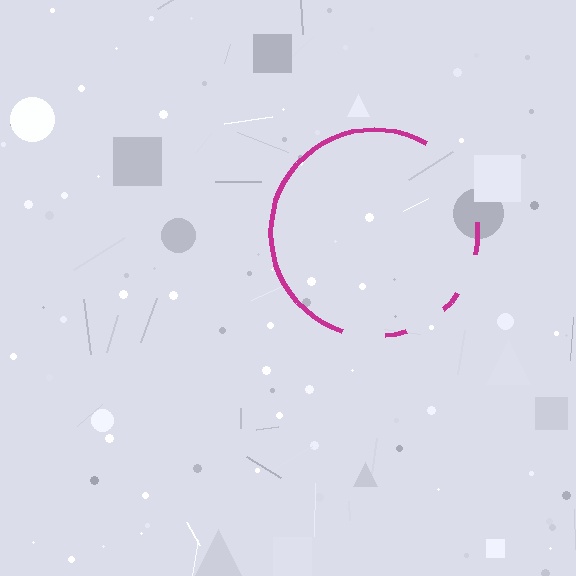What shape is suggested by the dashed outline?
The dashed outline suggests a circle.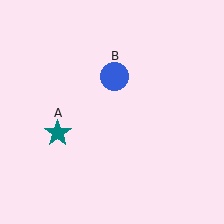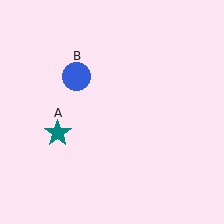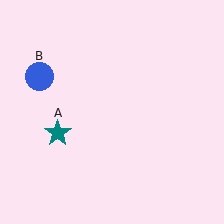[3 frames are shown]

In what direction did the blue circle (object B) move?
The blue circle (object B) moved left.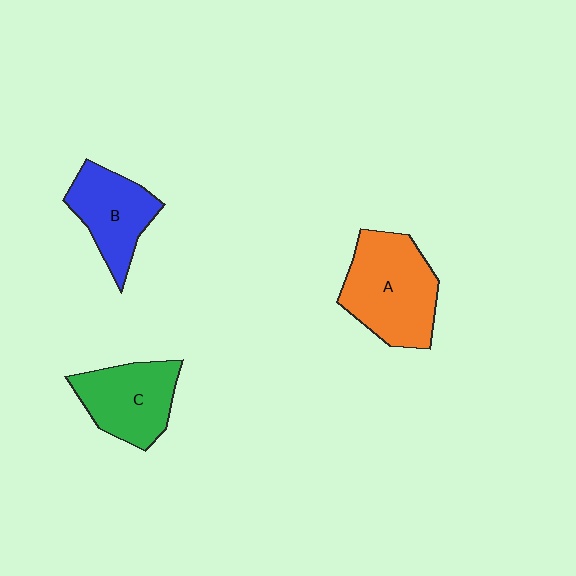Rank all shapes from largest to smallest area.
From largest to smallest: A (orange), C (green), B (blue).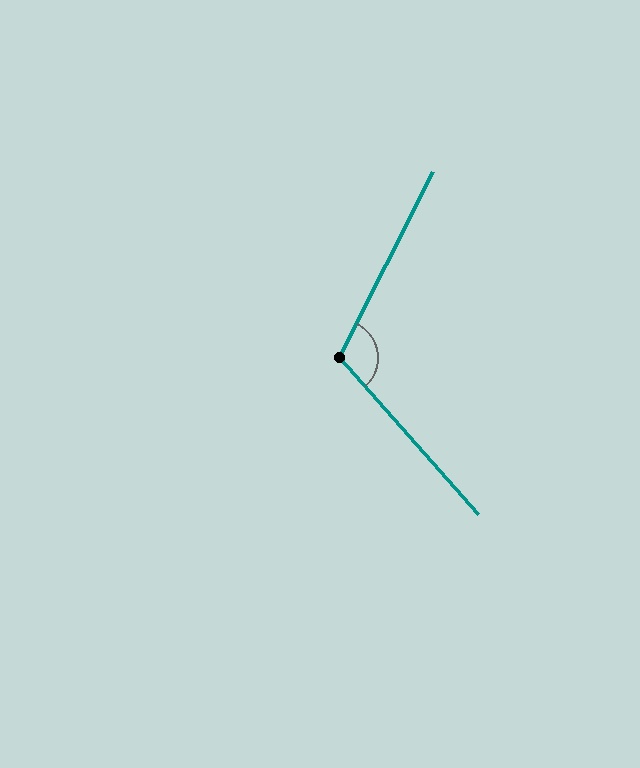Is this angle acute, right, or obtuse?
It is obtuse.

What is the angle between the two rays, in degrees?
Approximately 112 degrees.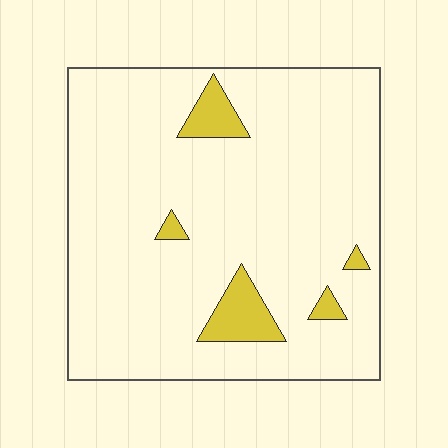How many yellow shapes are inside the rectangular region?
5.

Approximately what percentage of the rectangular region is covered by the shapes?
Approximately 10%.